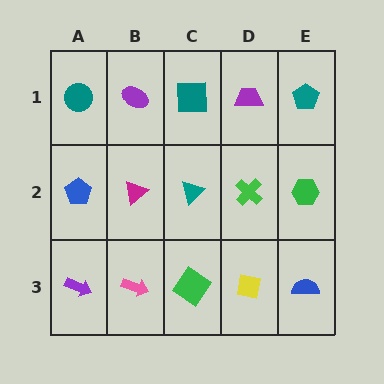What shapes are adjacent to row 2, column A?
A teal circle (row 1, column A), a purple arrow (row 3, column A), a magenta triangle (row 2, column B).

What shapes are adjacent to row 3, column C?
A teal triangle (row 2, column C), a pink arrow (row 3, column B), a yellow square (row 3, column D).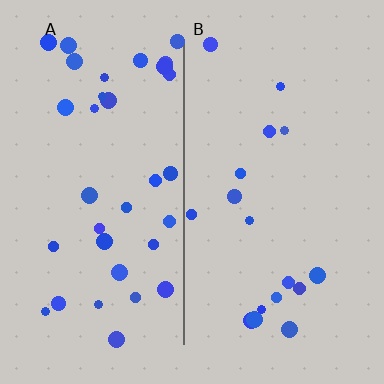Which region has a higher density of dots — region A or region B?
A (the left).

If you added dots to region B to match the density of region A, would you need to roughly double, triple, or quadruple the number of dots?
Approximately double.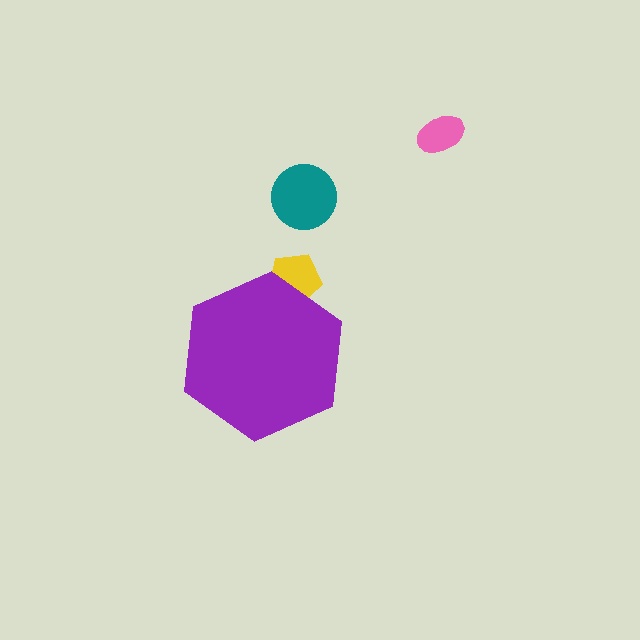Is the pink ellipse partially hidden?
No, the pink ellipse is fully visible.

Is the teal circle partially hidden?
No, the teal circle is fully visible.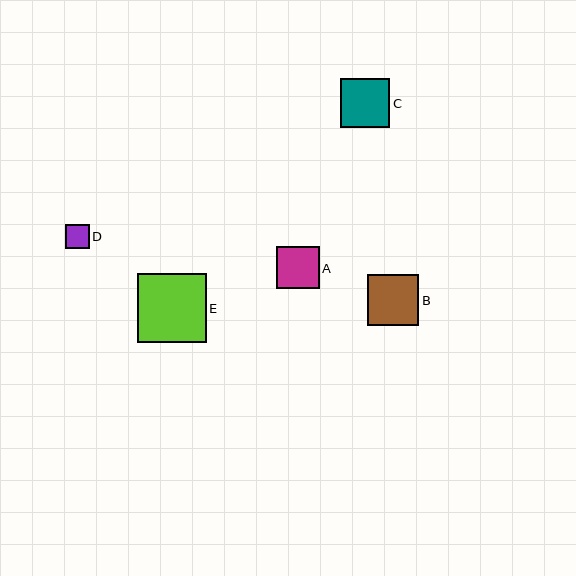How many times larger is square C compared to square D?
Square C is approximately 2.1 times the size of square D.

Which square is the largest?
Square E is the largest with a size of approximately 68 pixels.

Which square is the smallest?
Square D is the smallest with a size of approximately 23 pixels.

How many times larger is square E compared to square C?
Square E is approximately 1.4 times the size of square C.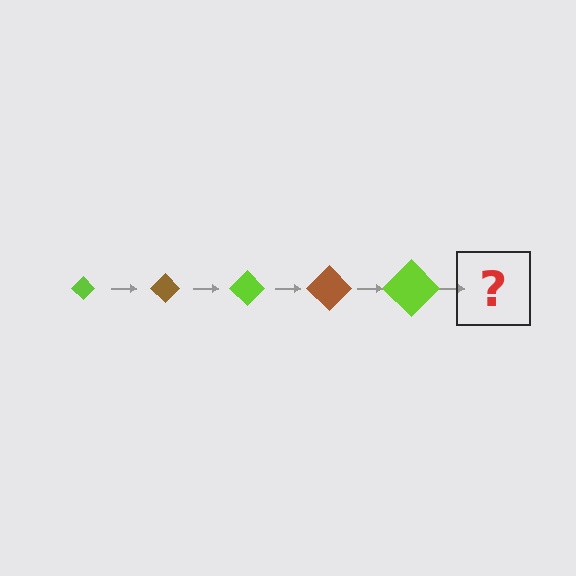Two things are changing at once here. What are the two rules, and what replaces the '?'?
The two rules are that the diamond grows larger each step and the color cycles through lime and brown. The '?' should be a brown diamond, larger than the previous one.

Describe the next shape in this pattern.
It should be a brown diamond, larger than the previous one.